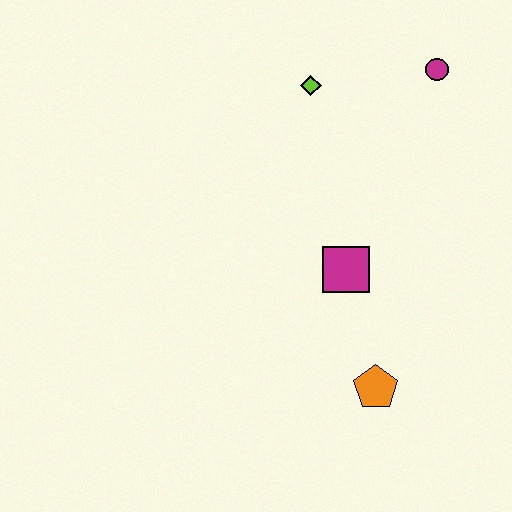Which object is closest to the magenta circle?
The lime diamond is closest to the magenta circle.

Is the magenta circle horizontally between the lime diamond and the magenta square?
No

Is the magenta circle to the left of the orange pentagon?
No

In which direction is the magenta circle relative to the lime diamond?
The magenta circle is to the right of the lime diamond.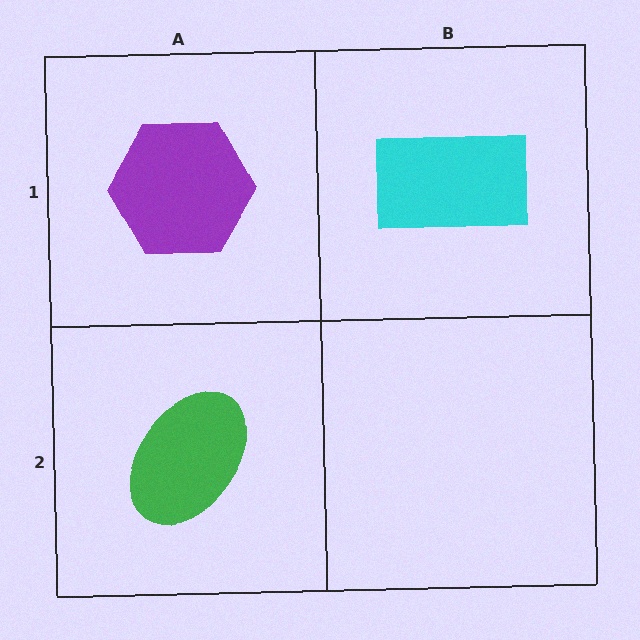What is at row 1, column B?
A cyan rectangle.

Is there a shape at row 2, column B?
No, that cell is empty.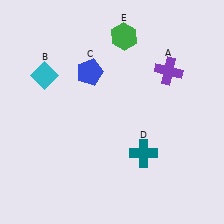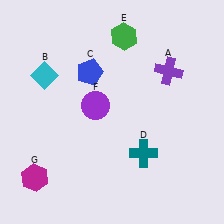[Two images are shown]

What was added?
A purple circle (F), a magenta hexagon (G) were added in Image 2.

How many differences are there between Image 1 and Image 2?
There are 2 differences between the two images.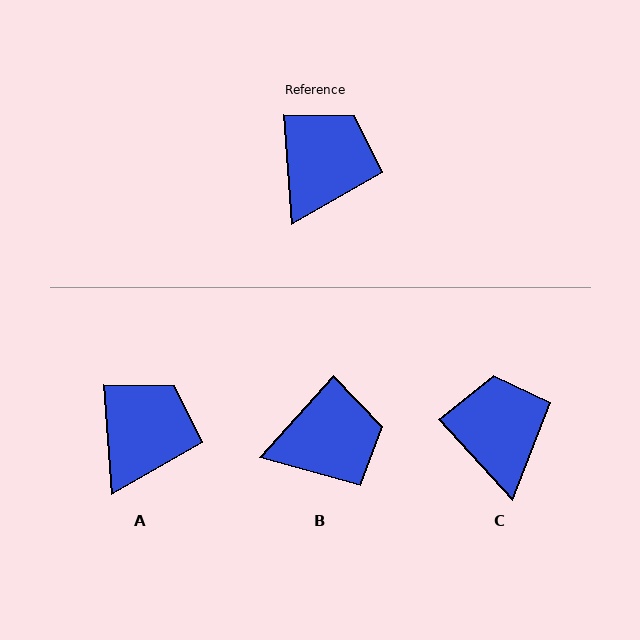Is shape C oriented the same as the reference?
No, it is off by about 39 degrees.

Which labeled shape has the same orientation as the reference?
A.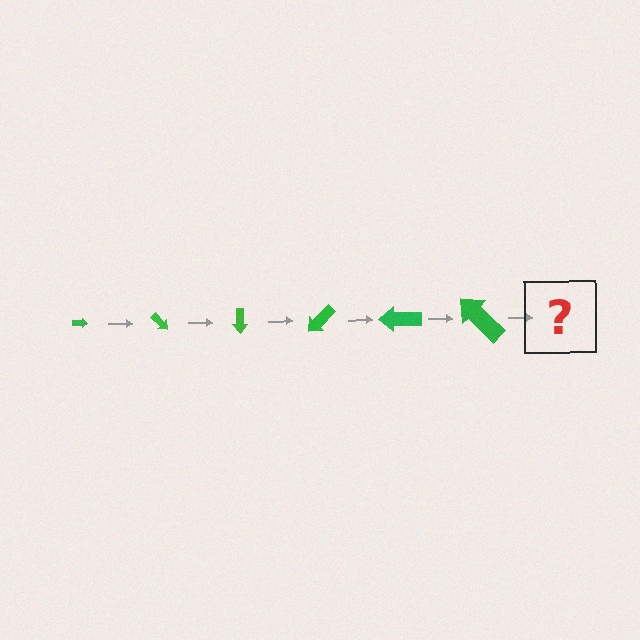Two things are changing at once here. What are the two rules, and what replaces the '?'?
The two rules are that the arrow grows larger each step and it rotates 45 degrees each step. The '?' should be an arrow, larger than the previous one and rotated 270 degrees from the start.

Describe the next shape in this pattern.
It should be an arrow, larger than the previous one and rotated 270 degrees from the start.